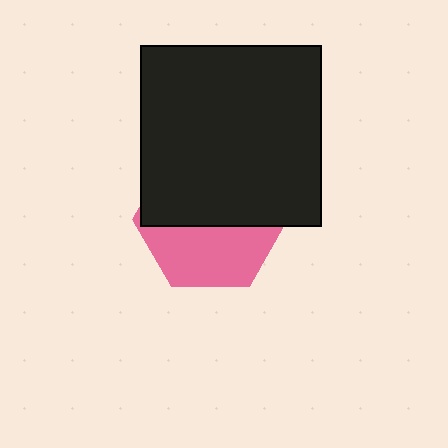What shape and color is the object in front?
The object in front is a black square.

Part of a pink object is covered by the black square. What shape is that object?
It is a hexagon.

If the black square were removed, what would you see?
You would see the complete pink hexagon.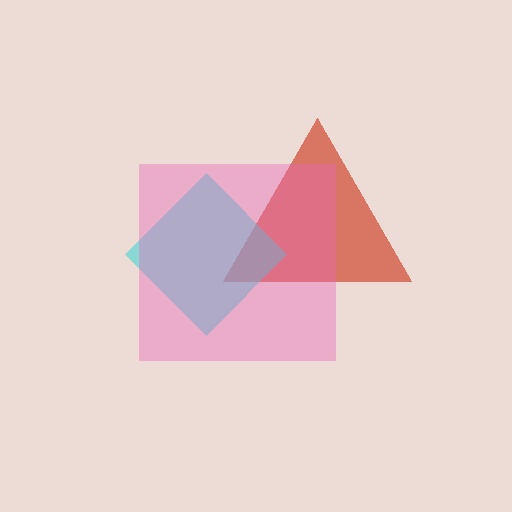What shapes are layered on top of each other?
The layered shapes are: a red triangle, a cyan diamond, a pink square.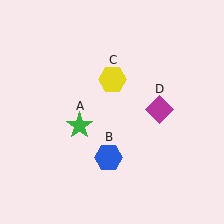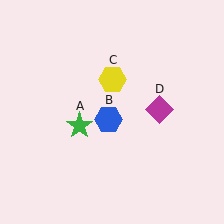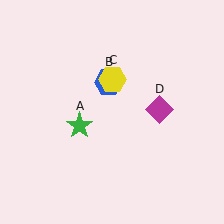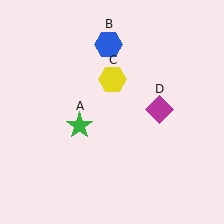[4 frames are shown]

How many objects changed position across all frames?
1 object changed position: blue hexagon (object B).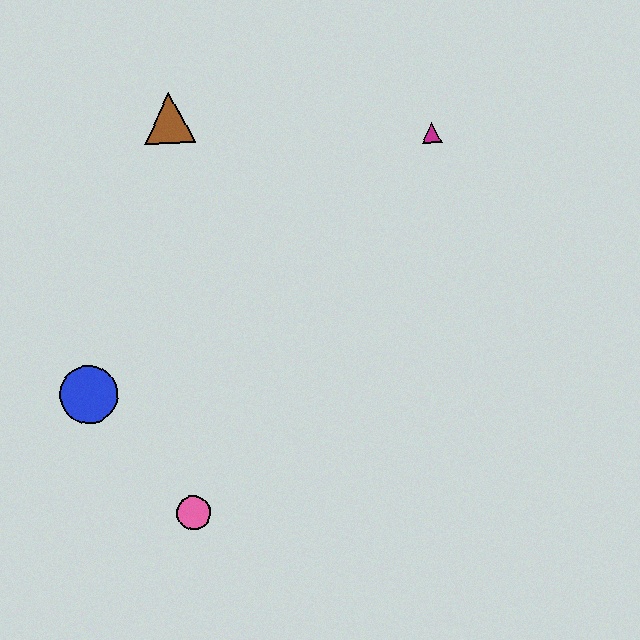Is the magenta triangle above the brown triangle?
No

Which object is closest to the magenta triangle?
The brown triangle is closest to the magenta triangle.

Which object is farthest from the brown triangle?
The pink circle is farthest from the brown triangle.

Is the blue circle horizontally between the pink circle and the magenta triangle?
No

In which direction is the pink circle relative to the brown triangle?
The pink circle is below the brown triangle.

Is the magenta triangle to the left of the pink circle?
No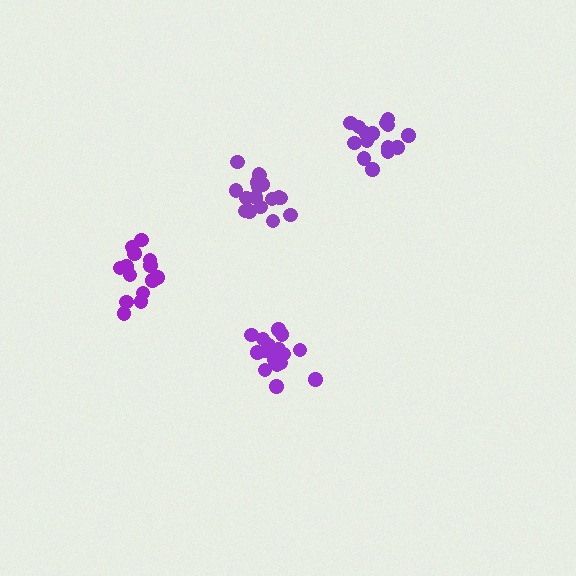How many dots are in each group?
Group 1: 16 dots, Group 2: 17 dots, Group 3: 16 dots, Group 4: 14 dots (63 total).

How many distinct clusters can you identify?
There are 4 distinct clusters.